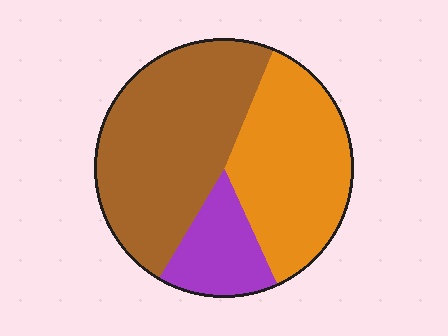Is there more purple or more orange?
Orange.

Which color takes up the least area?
Purple, at roughly 15%.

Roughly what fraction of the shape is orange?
Orange takes up about three eighths (3/8) of the shape.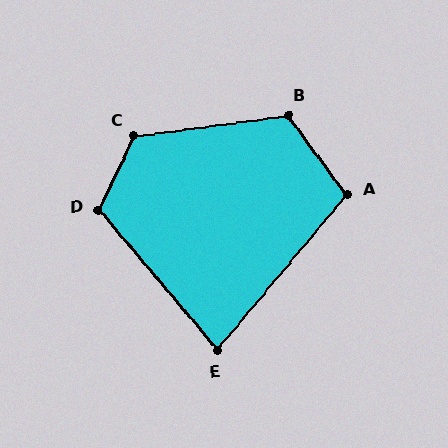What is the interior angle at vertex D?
Approximately 115 degrees (obtuse).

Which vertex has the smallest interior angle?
E, at approximately 80 degrees.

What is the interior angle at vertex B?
Approximately 119 degrees (obtuse).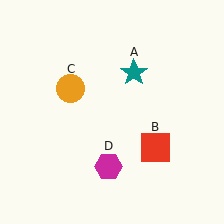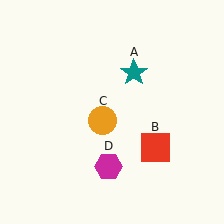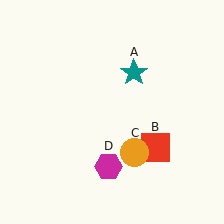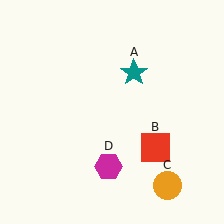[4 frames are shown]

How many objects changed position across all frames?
1 object changed position: orange circle (object C).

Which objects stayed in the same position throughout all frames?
Teal star (object A) and red square (object B) and magenta hexagon (object D) remained stationary.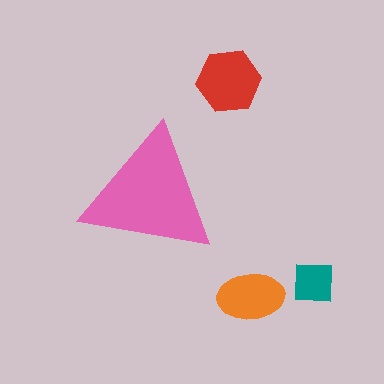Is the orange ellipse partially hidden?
No, the orange ellipse is fully visible.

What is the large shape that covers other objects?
A pink triangle.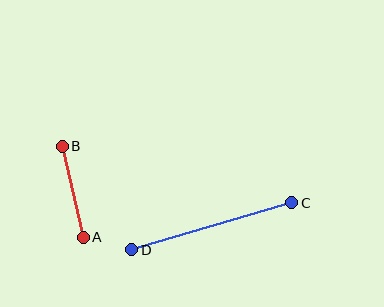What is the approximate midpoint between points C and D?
The midpoint is at approximately (212, 226) pixels.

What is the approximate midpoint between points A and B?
The midpoint is at approximately (73, 192) pixels.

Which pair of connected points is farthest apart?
Points C and D are farthest apart.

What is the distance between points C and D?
The distance is approximately 167 pixels.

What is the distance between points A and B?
The distance is approximately 93 pixels.